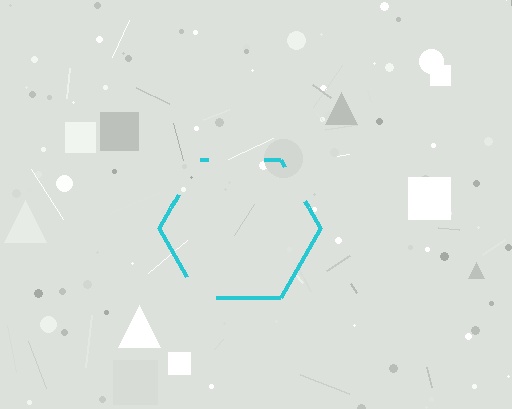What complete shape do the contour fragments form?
The contour fragments form a hexagon.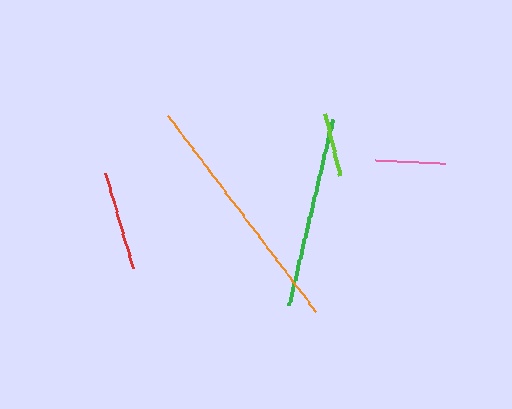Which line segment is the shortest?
The lime line is the shortest at approximately 64 pixels.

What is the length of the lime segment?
The lime segment is approximately 64 pixels long.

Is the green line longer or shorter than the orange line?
The orange line is longer than the green line.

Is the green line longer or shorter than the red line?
The green line is longer than the red line.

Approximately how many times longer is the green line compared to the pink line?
The green line is approximately 2.7 times the length of the pink line.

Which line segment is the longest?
The orange line is the longest at approximately 245 pixels.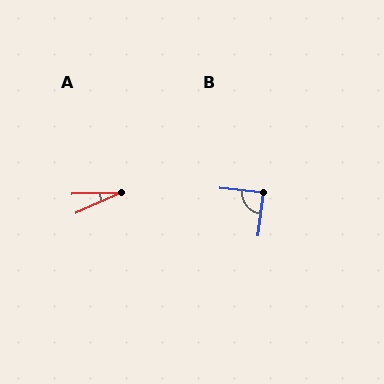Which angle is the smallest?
A, at approximately 22 degrees.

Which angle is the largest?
B, at approximately 88 degrees.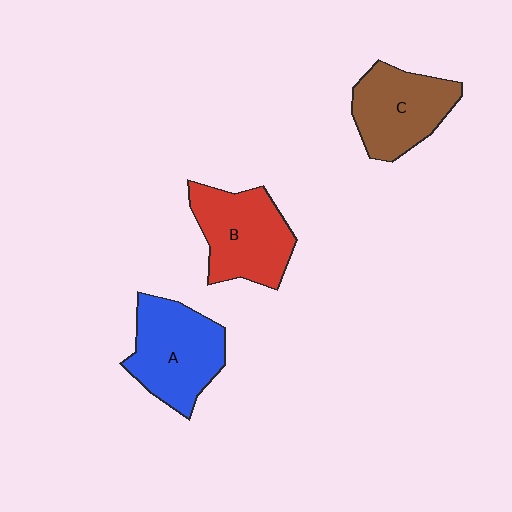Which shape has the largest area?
Shape A (blue).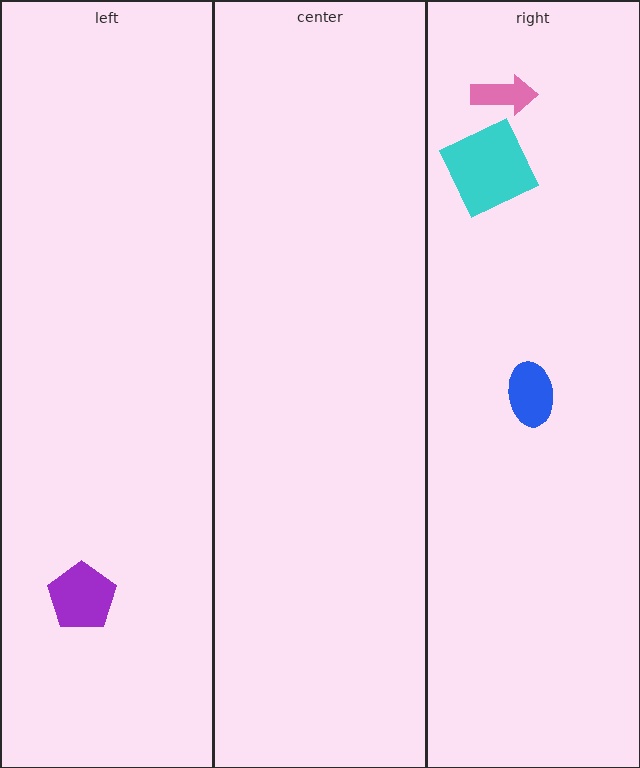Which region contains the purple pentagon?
The left region.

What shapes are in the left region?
The purple pentagon.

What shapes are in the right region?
The cyan square, the blue ellipse, the pink arrow.